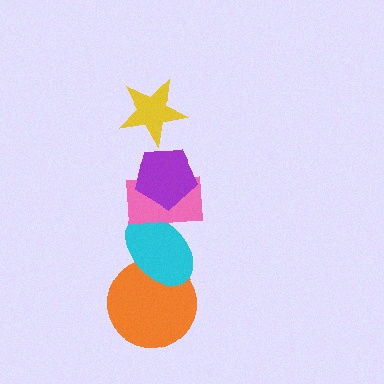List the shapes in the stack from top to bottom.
From top to bottom: the yellow star, the purple pentagon, the pink rectangle, the cyan ellipse, the orange circle.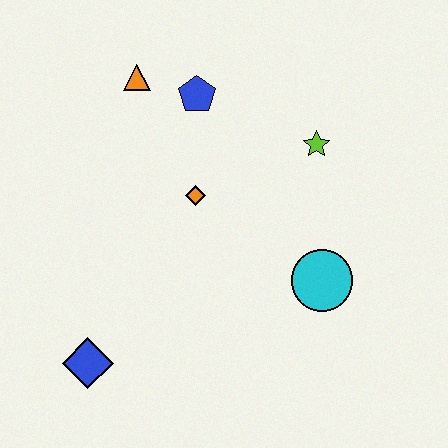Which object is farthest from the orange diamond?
The blue diamond is farthest from the orange diamond.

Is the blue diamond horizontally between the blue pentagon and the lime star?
No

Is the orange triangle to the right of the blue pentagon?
No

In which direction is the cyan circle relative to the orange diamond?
The cyan circle is to the right of the orange diamond.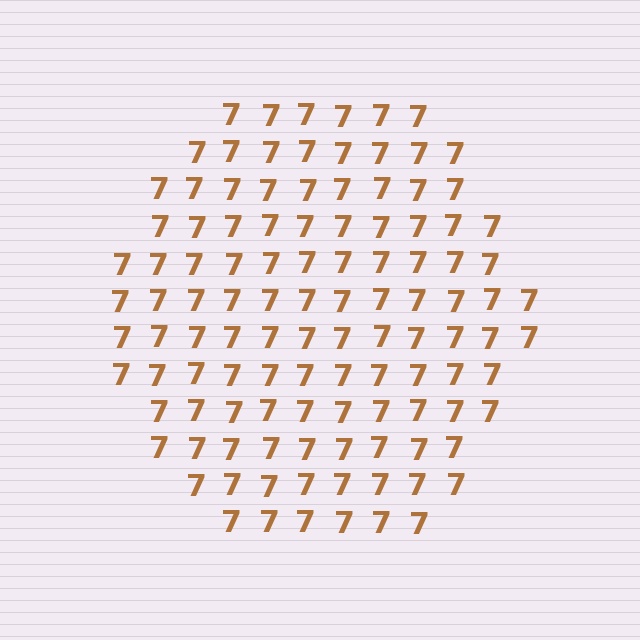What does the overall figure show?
The overall figure shows a hexagon.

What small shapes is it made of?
It is made of small digit 7's.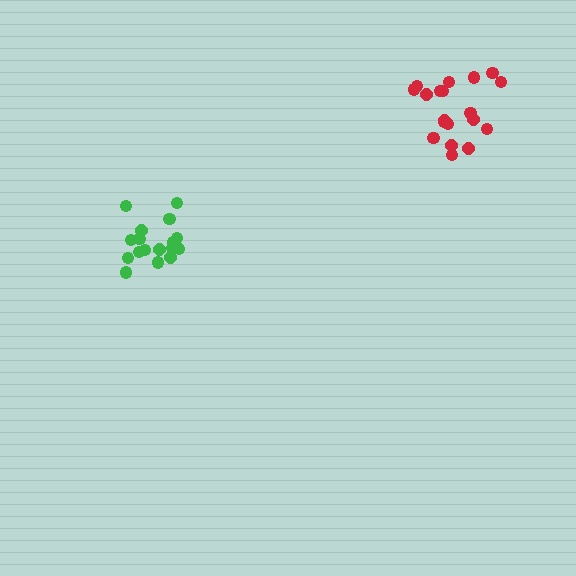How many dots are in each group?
Group 1: 18 dots, Group 2: 19 dots (37 total).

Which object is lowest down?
The green cluster is bottommost.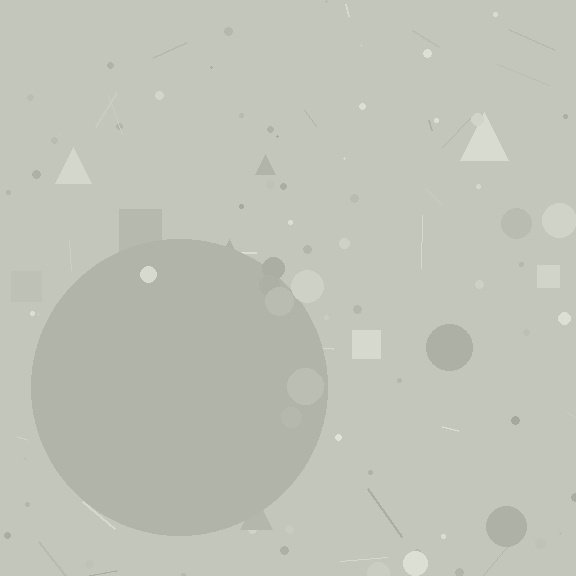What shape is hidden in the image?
A circle is hidden in the image.